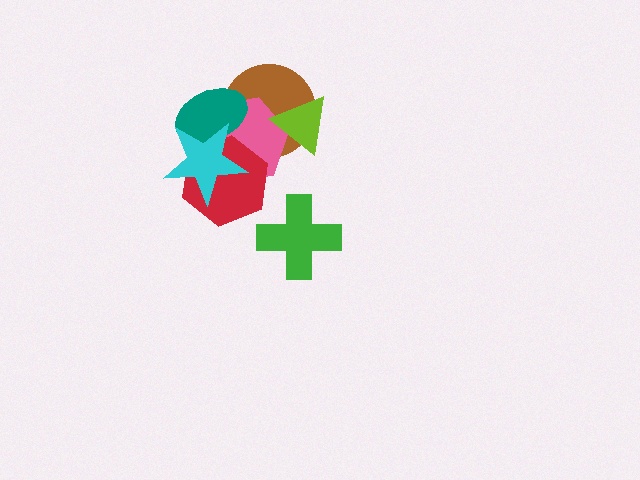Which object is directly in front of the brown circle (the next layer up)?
The pink hexagon is directly in front of the brown circle.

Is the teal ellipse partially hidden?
Yes, it is partially covered by another shape.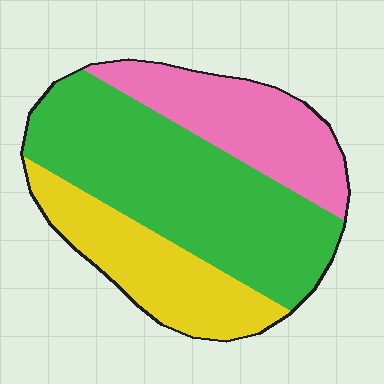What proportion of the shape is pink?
Pink takes up between a quarter and a half of the shape.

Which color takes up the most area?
Green, at roughly 50%.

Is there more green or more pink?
Green.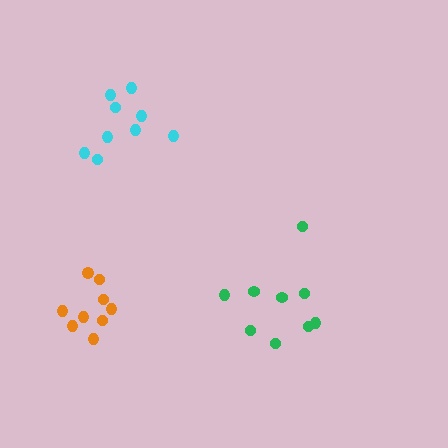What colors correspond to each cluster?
The clusters are colored: orange, cyan, green.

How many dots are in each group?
Group 1: 9 dots, Group 2: 9 dots, Group 3: 9 dots (27 total).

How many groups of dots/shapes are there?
There are 3 groups.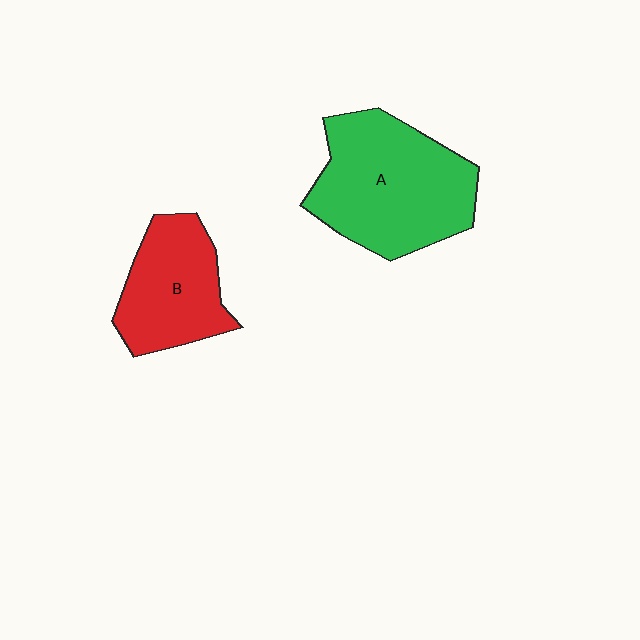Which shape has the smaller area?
Shape B (red).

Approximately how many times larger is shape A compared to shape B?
Approximately 1.5 times.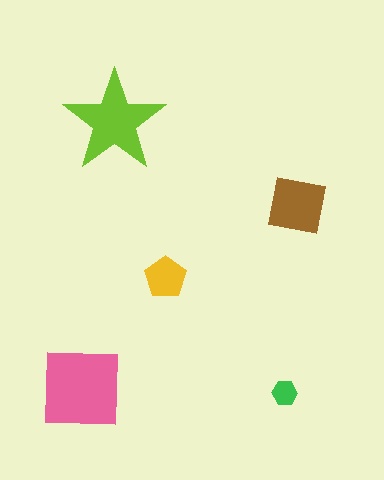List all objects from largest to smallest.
The pink square, the lime star, the brown square, the yellow pentagon, the green hexagon.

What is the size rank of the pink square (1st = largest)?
1st.